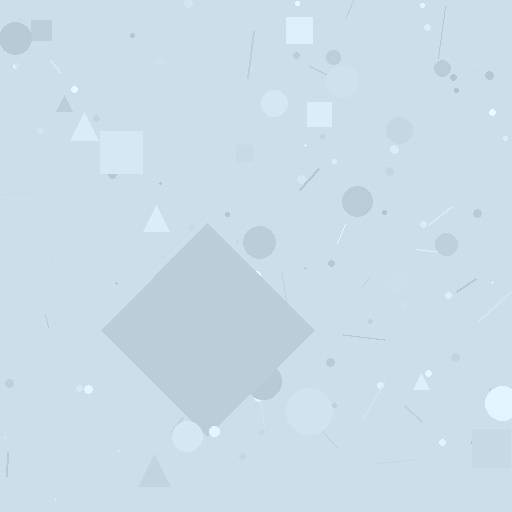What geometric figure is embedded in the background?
A diamond is embedded in the background.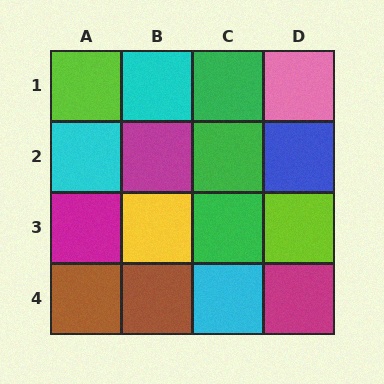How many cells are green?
3 cells are green.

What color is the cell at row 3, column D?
Lime.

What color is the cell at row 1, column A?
Lime.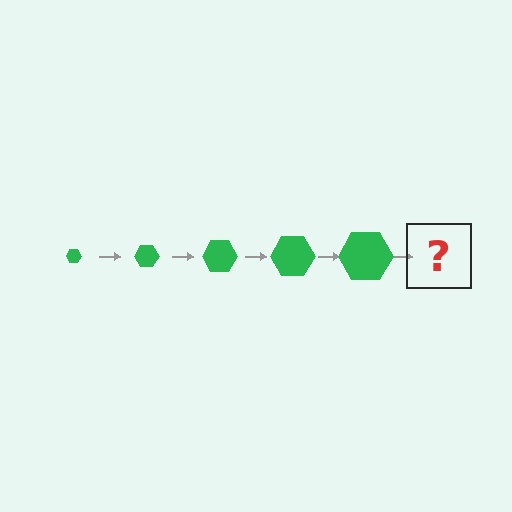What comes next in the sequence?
The next element should be a green hexagon, larger than the previous one.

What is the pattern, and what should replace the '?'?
The pattern is that the hexagon gets progressively larger each step. The '?' should be a green hexagon, larger than the previous one.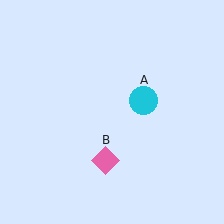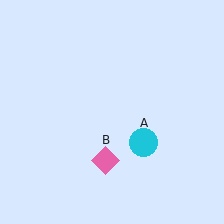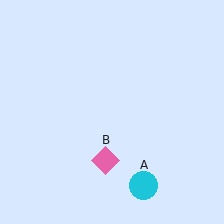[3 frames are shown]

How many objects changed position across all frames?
1 object changed position: cyan circle (object A).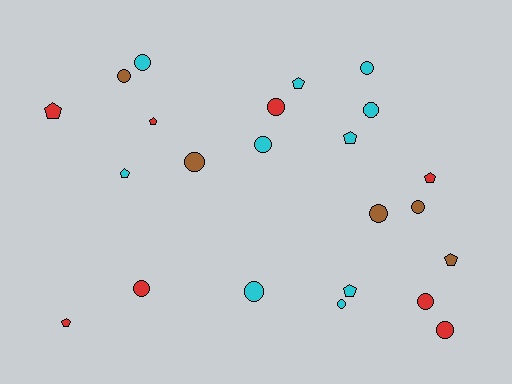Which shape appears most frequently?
Circle, with 14 objects.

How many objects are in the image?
There are 23 objects.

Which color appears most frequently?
Cyan, with 10 objects.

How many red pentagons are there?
There are 4 red pentagons.